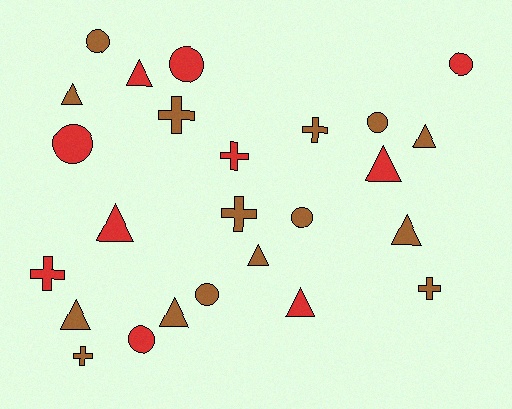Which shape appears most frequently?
Triangle, with 10 objects.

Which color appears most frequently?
Brown, with 15 objects.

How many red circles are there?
There are 4 red circles.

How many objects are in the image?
There are 25 objects.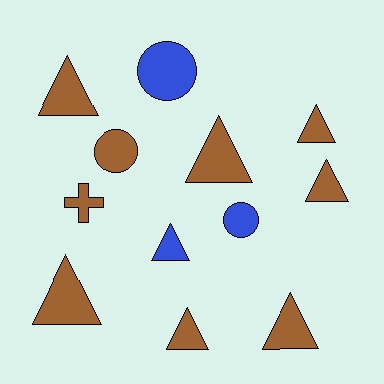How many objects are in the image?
There are 12 objects.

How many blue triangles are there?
There is 1 blue triangle.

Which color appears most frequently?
Brown, with 9 objects.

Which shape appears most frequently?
Triangle, with 8 objects.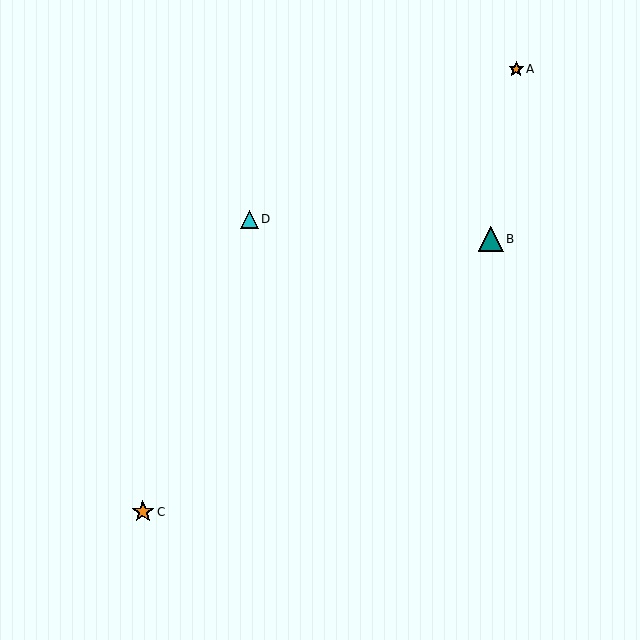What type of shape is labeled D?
Shape D is a cyan triangle.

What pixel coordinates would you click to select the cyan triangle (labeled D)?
Click at (249, 219) to select the cyan triangle D.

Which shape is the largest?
The teal triangle (labeled B) is the largest.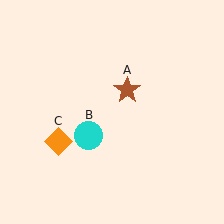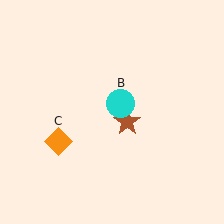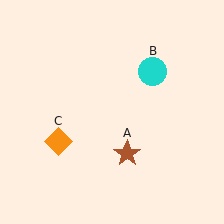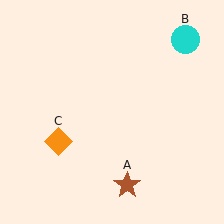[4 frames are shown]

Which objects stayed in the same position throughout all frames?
Orange diamond (object C) remained stationary.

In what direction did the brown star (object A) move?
The brown star (object A) moved down.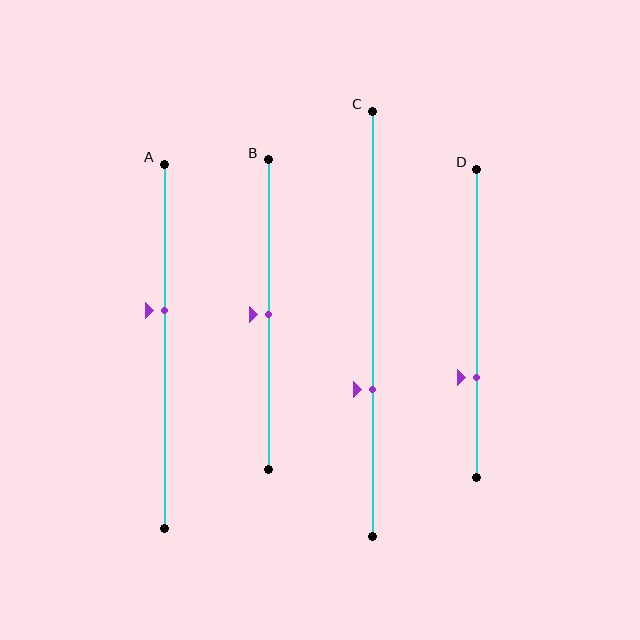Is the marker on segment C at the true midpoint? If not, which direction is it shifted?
No, the marker on segment C is shifted downward by about 15% of the segment length.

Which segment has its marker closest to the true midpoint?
Segment B has its marker closest to the true midpoint.